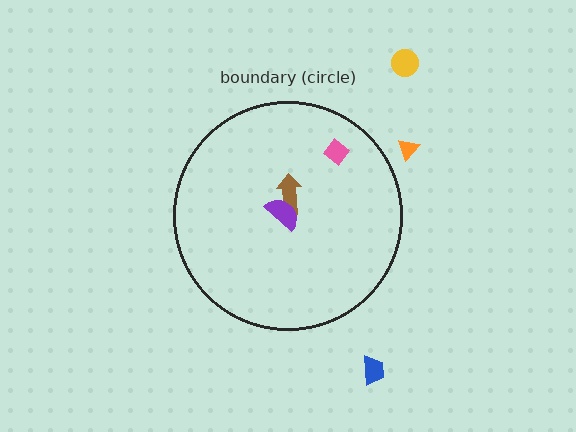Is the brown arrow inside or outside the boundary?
Inside.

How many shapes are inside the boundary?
3 inside, 3 outside.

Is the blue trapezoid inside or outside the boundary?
Outside.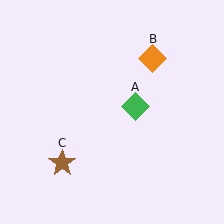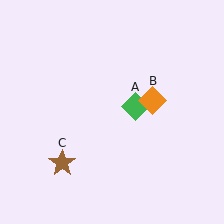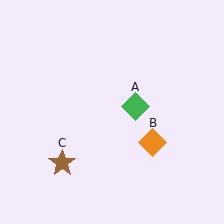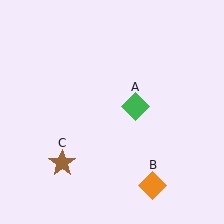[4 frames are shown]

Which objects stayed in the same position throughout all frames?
Green diamond (object A) and brown star (object C) remained stationary.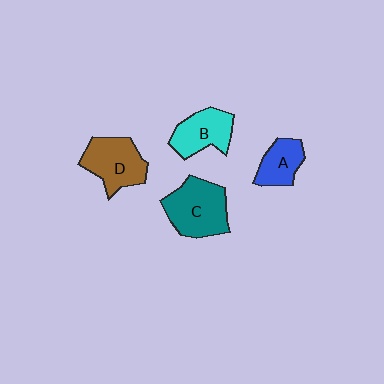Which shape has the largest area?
Shape C (teal).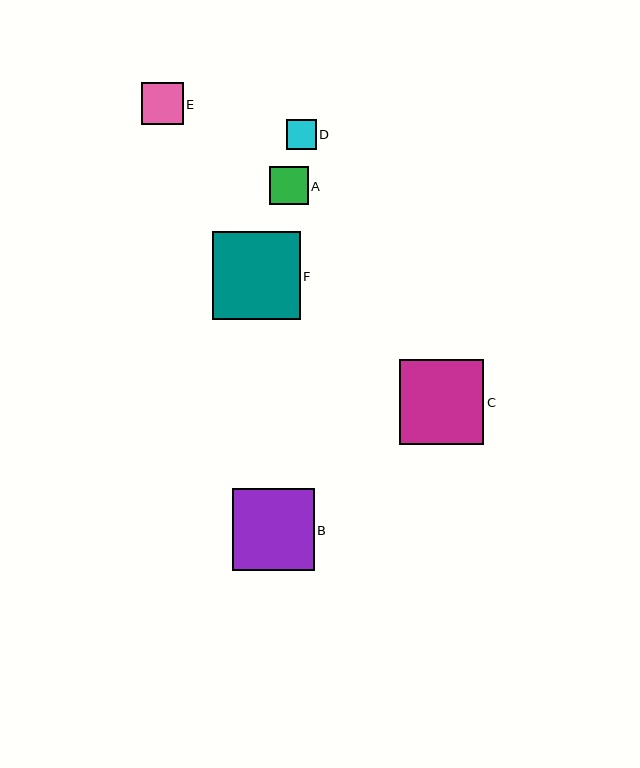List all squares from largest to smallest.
From largest to smallest: F, C, B, E, A, D.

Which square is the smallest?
Square D is the smallest with a size of approximately 30 pixels.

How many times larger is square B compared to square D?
Square B is approximately 2.7 times the size of square D.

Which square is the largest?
Square F is the largest with a size of approximately 88 pixels.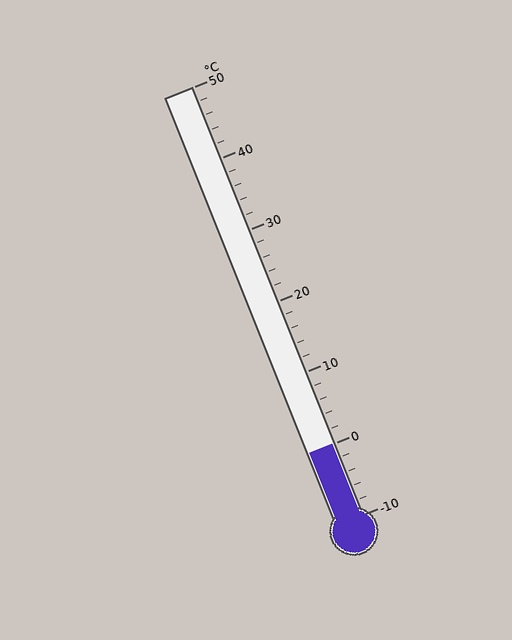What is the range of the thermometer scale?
The thermometer scale ranges from -10°C to 50°C.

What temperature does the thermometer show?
The thermometer shows approximately 0°C.